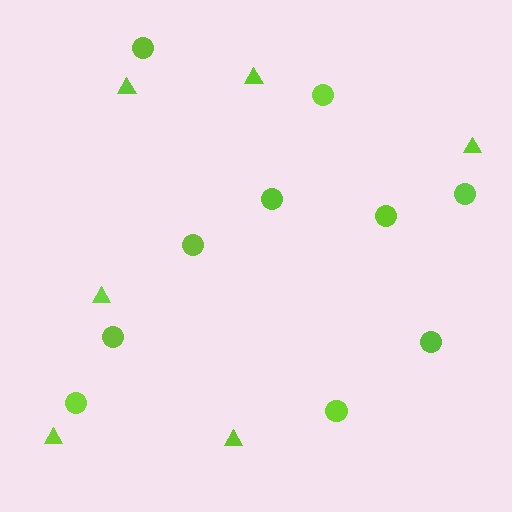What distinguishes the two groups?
There are 2 groups: one group of triangles (6) and one group of circles (10).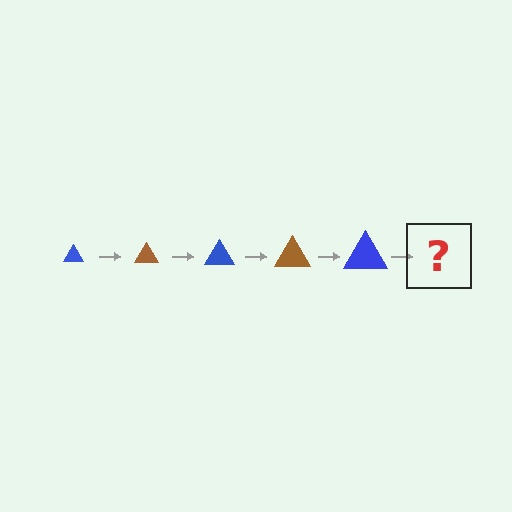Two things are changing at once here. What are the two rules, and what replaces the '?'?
The two rules are that the triangle grows larger each step and the color cycles through blue and brown. The '?' should be a brown triangle, larger than the previous one.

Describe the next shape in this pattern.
It should be a brown triangle, larger than the previous one.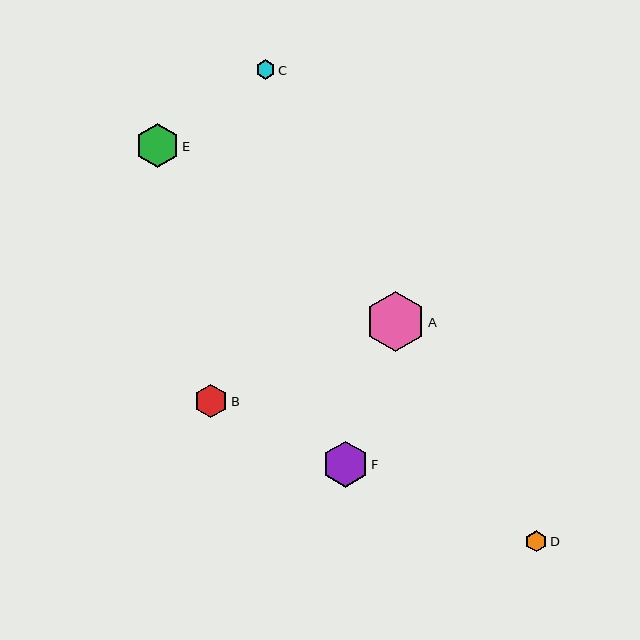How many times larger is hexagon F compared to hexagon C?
Hexagon F is approximately 2.4 times the size of hexagon C.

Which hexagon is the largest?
Hexagon A is the largest with a size of approximately 60 pixels.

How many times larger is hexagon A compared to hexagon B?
Hexagon A is approximately 1.8 times the size of hexagon B.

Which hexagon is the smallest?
Hexagon C is the smallest with a size of approximately 19 pixels.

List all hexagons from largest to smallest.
From largest to smallest: A, F, E, B, D, C.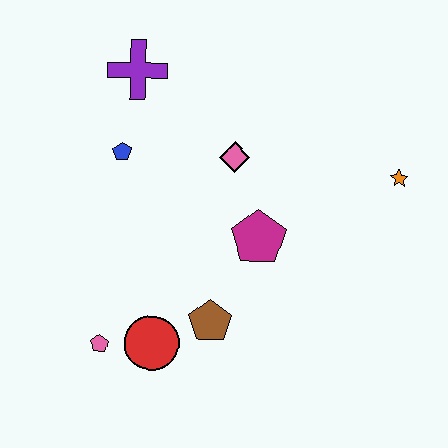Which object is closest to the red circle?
The pink pentagon is closest to the red circle.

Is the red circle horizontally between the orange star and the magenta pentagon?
No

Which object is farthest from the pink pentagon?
The orange star is farthest from the pink pentagon.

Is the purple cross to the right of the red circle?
No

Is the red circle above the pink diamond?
No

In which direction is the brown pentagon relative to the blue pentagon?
The brown pentagon is below the blue pentagon.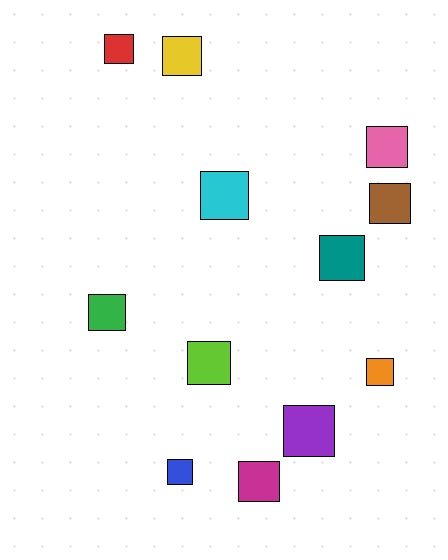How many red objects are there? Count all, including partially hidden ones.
There is 1 red object.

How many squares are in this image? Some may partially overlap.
There are 12 squares.